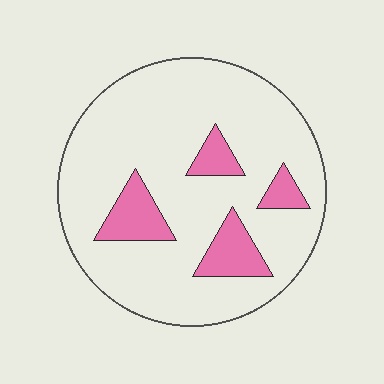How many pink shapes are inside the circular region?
4.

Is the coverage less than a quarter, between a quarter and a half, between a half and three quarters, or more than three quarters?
Less than a quarter.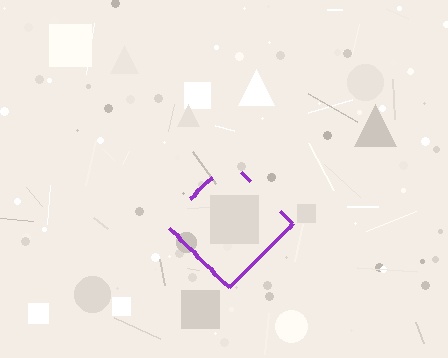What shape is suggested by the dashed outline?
The dashed outline suggests a diamond.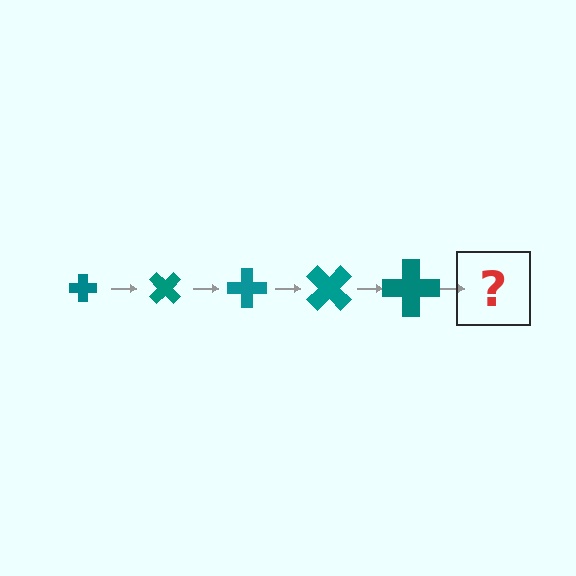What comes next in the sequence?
The next element should be a cross, larger than the previous one and rotated 225 degrees from the start.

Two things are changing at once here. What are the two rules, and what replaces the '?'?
The two rules are that the cross grows larger each step and it rotates 45 degrees each step. The '?' should be a cross, larger than the previous one and rotated 225 degrees from the start.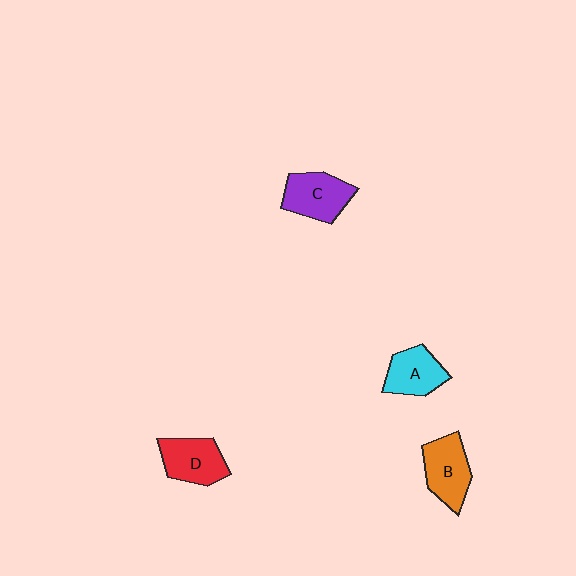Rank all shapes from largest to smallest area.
From largest to smallest: C (purple), B (orange), D (red), A (cyan).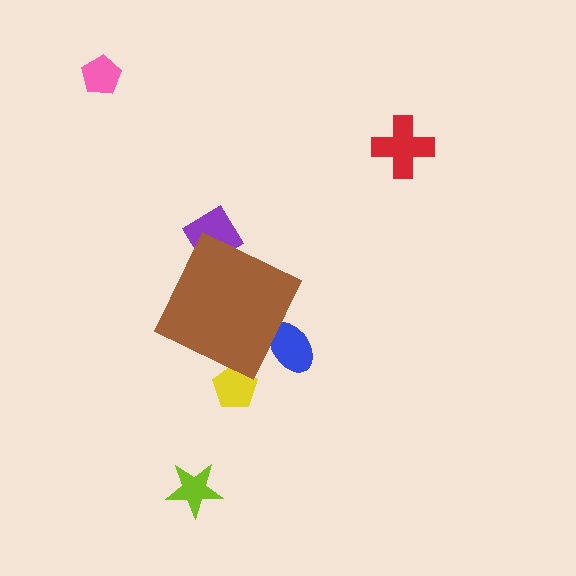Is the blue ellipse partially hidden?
Yes, the blue ellipse is partially hidden behind the brown diamond.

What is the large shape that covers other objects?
A brown diamond.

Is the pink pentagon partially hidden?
No, the pink pentagon is fully visible.